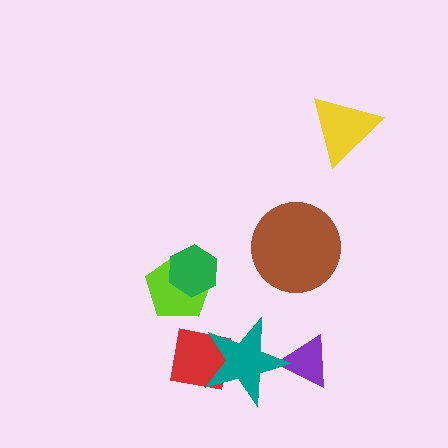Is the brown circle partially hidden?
No, no other shape covers it.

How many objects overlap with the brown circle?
0 objects overlap with the brown circle.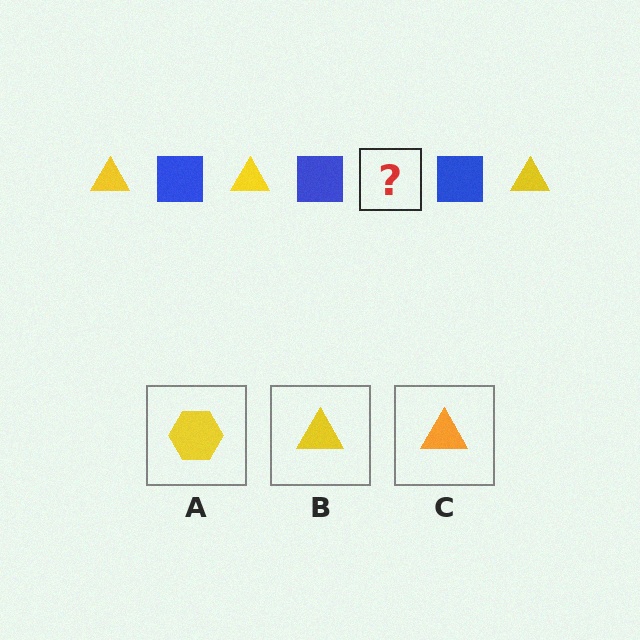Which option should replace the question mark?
Option B.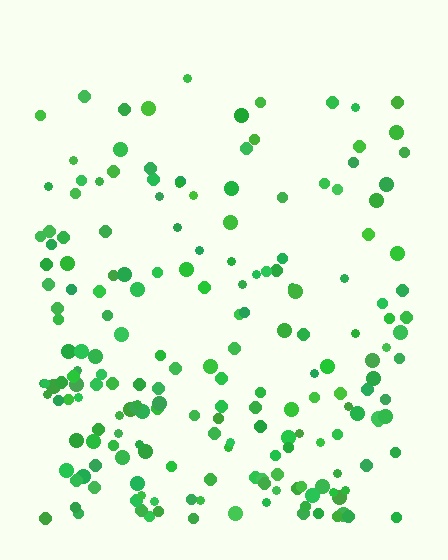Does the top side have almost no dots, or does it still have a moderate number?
Still a moderate number, just noticeably fewer than the bottom.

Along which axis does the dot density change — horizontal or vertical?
Vertical.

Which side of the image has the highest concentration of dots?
The bottom.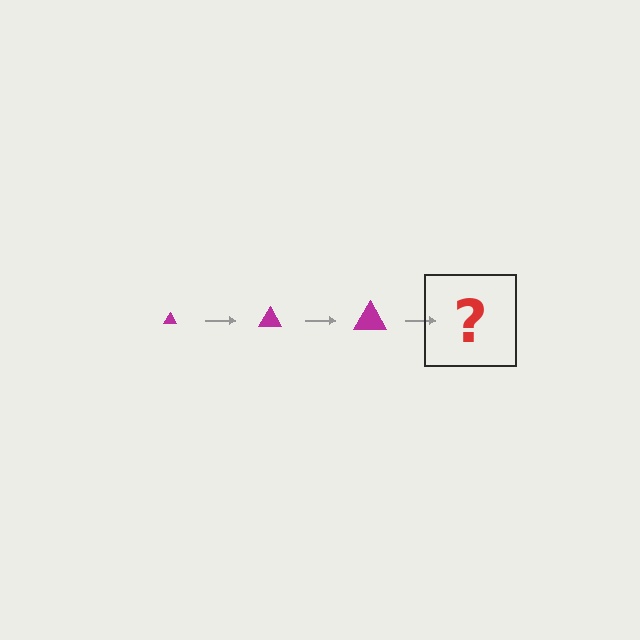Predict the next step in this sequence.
The next step is a magenta triangle, larger than the previous one.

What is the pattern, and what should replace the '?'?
The pattern is that the triangle gets progressively larger each step. The '?' should be a magenta triangle, larger than the previous one.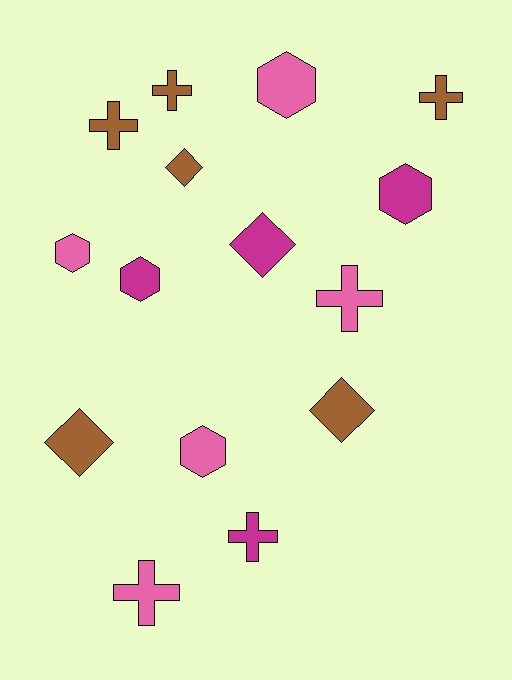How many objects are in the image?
There are 15 objects.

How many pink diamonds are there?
There are no pink diamonds.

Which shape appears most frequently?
Cross, with 6 objects.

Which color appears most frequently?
Brown, with 6 objects.